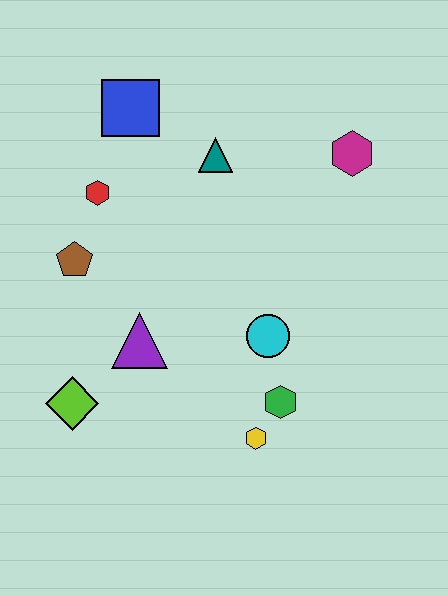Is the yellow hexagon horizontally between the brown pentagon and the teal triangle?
No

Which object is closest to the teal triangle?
The blue square is closest to the teal triangle.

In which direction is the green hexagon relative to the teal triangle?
The green hexagon is below the teal triangle.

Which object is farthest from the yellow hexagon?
The blue square is farthest from the yellow hexagon.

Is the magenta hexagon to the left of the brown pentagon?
No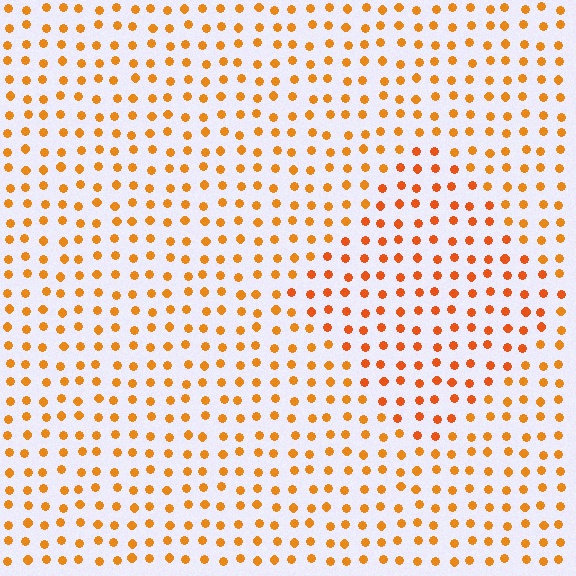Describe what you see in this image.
The image is filled with small orange elements in a uniform arrangement. A diamond-shaped region is visible where the elements are tinted to a slightly different hue, forming a subtle color boundary.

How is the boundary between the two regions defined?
The boundary is defined purely by a slight shift in hue (about 15 degrees). Spacing, size, and orientation are identical on both sides.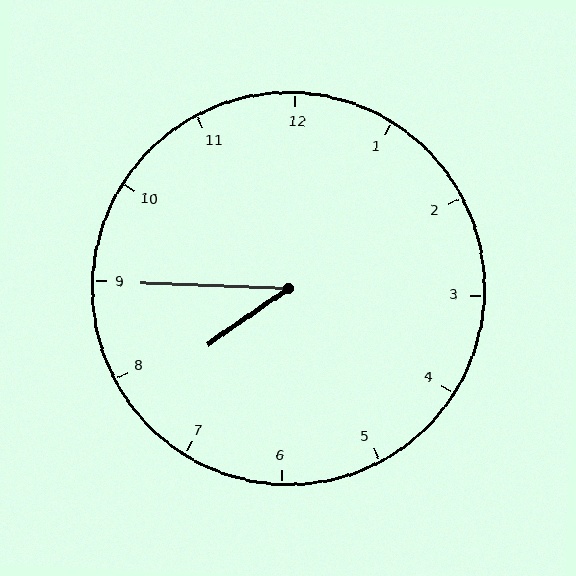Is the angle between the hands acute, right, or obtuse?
It is acute.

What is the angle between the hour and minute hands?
Approximately 38 degrees.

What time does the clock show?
7:45.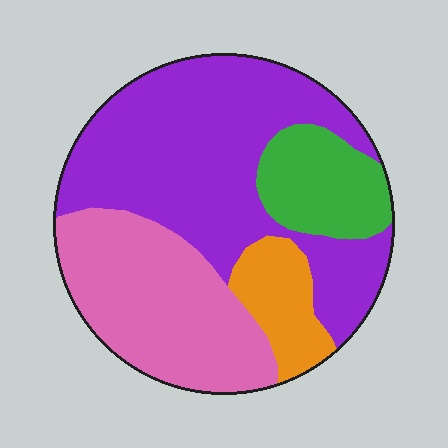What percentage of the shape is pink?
Pink covers around 30% of the shape.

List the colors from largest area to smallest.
From largest to smallest: purple, pink, green, orange.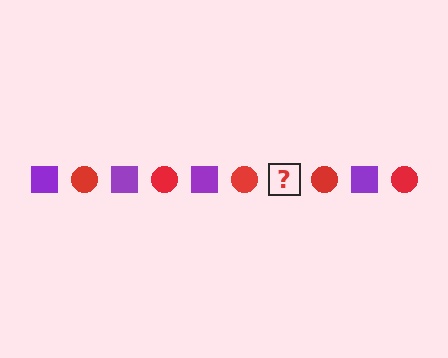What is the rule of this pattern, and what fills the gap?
The rule is that the pattern alternates between purple square and red circle. The gap should be filled with a purple square.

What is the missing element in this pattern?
The missing element is a purple square.